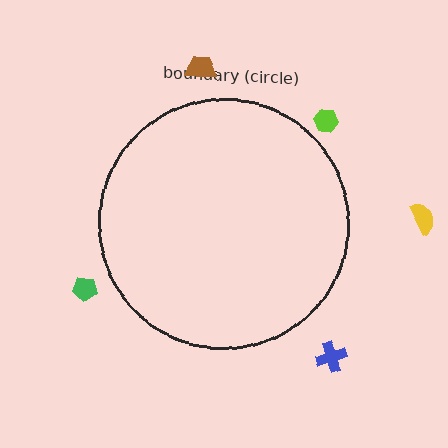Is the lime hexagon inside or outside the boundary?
Outside.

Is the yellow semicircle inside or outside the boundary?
Outside.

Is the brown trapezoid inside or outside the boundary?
Outside.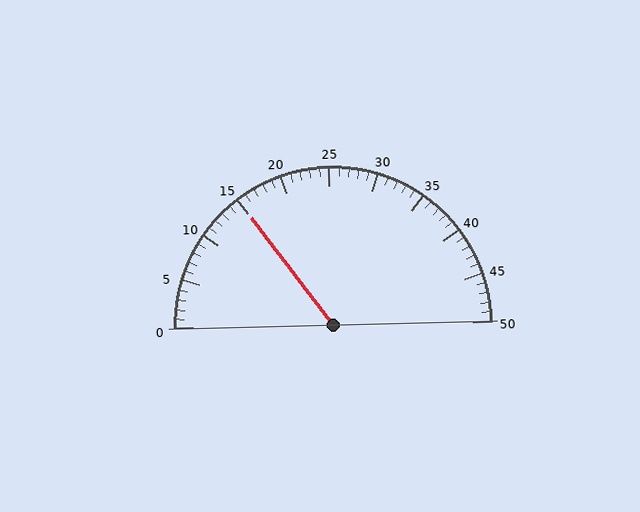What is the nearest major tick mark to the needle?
The nearest major tick mark is 15.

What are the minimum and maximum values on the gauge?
The gauge ranges from 0 to 50.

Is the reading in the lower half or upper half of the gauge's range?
The reading is in the lower half of the range (0 to 50).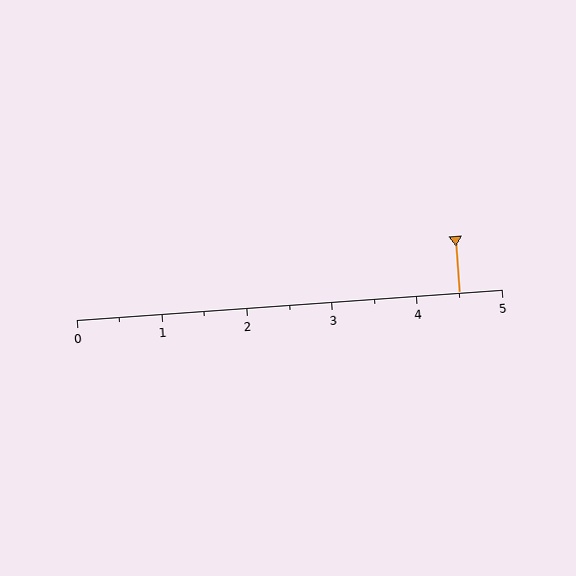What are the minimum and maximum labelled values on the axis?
The axis runs from 0 to 5.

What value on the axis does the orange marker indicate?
The marker indicates approximately 4.5.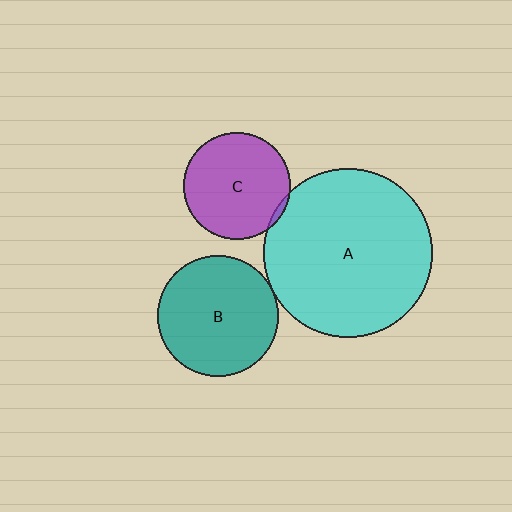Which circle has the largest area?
Circle A (cyan).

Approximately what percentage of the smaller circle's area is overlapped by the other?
Approximately 5%.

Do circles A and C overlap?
Yes.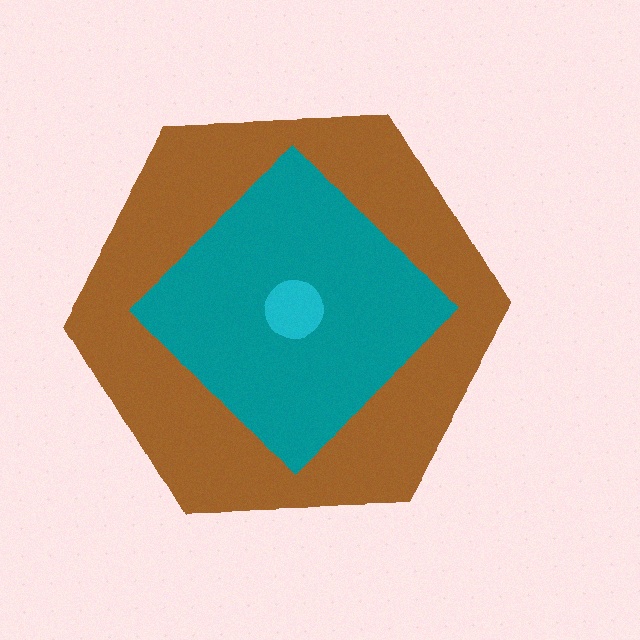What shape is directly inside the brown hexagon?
The teal diamond.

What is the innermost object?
The cyan circle.